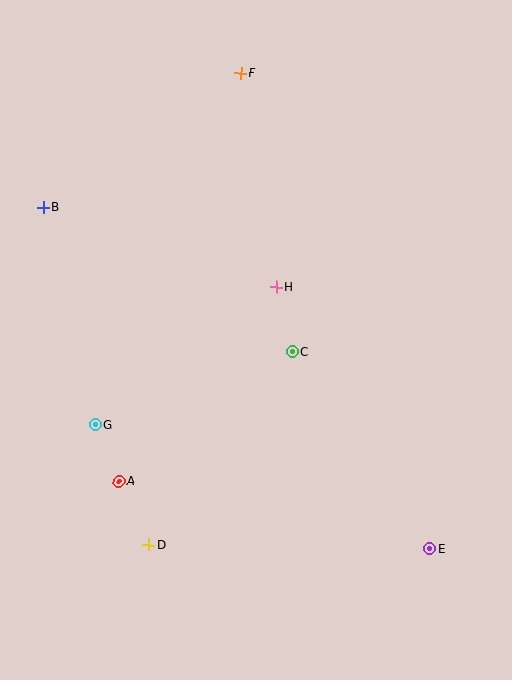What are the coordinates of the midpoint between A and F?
The midpoint between A and F is at (180, 277).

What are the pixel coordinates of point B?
Point B is at (43, 207).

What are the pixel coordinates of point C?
Point C is at (292, 352).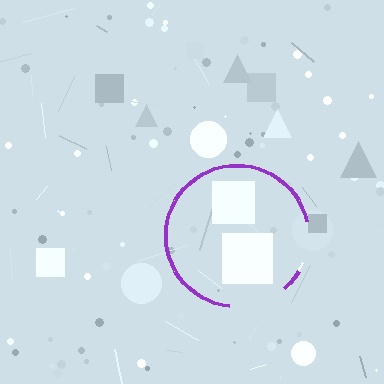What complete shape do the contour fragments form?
The contour fragments form a circle.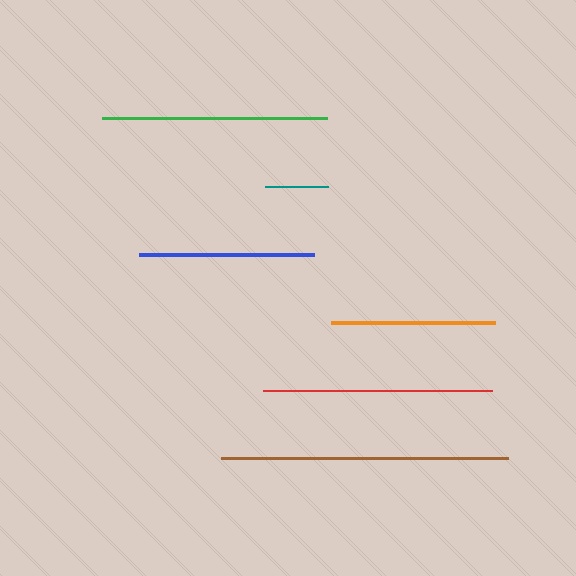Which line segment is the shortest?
The teal line is the shortest at approximately 63 pixels.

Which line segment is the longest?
The brown line is the longest at approximately 287 pixels.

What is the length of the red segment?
The red segment is approximately 229 pixels long.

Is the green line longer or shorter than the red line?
The red line is longer than the green line.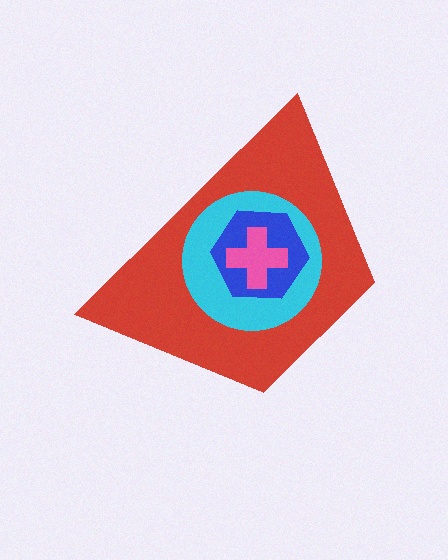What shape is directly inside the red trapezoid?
The cyan circle.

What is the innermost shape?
The pink cross.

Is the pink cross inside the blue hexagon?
Yes.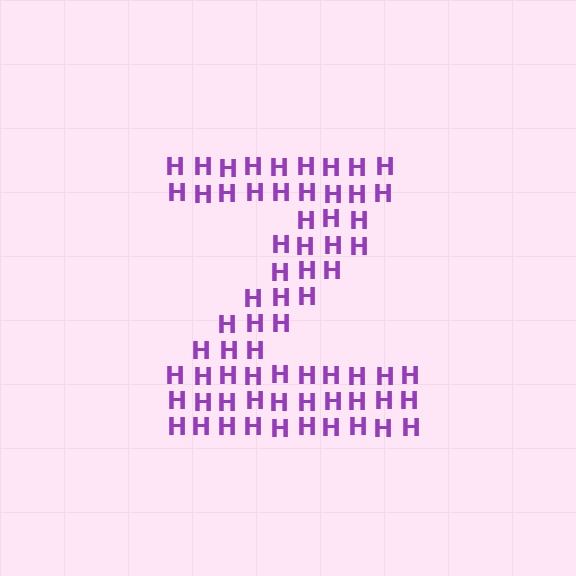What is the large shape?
The large shape is the letter Z.